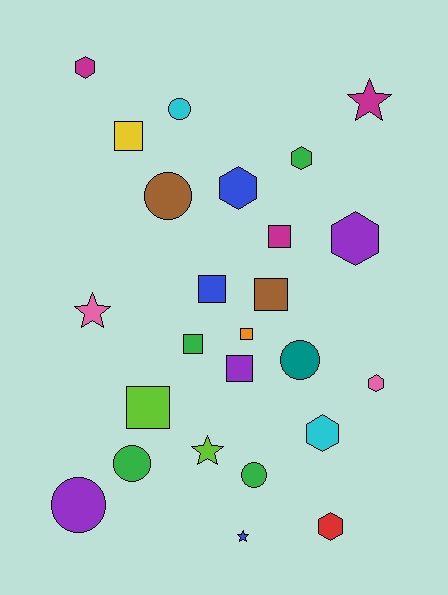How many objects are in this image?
There are 25 objects.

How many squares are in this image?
There are 8 squares.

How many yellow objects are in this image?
There is 1 yellow object.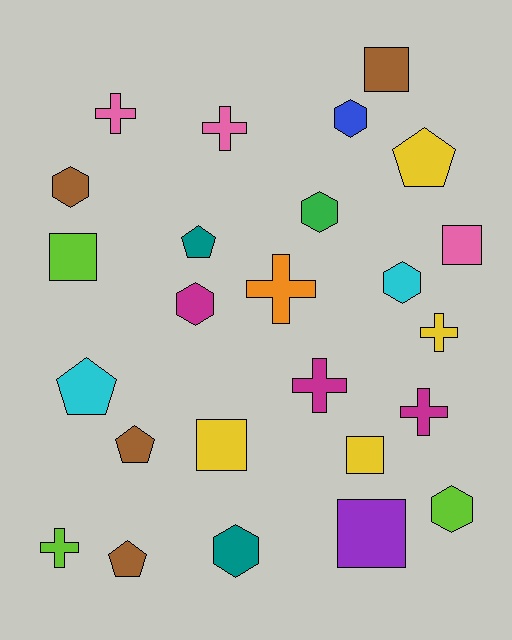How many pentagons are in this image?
There are 5 pentagons.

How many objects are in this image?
There are 25 objects.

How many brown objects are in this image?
There are 4 brown objects.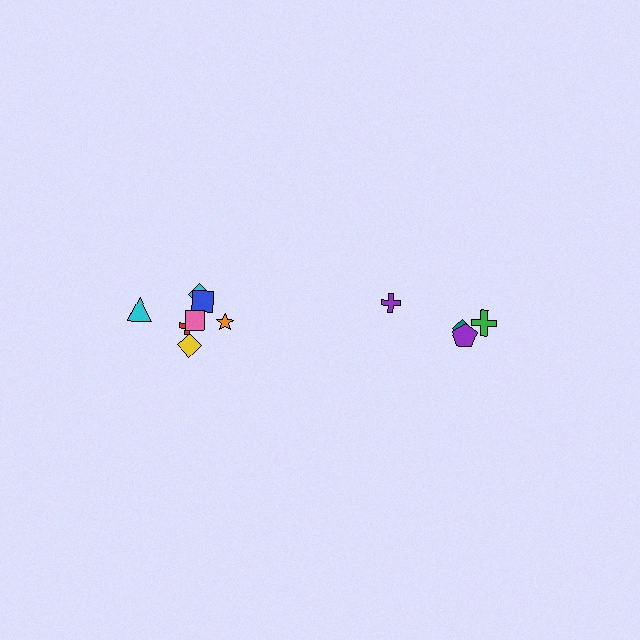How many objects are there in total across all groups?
There are 11 objects.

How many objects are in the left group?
There are 7 objects.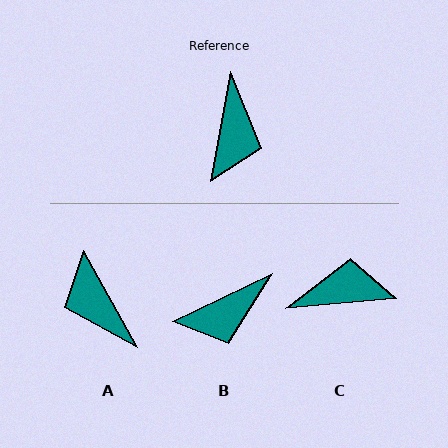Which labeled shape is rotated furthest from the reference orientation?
A, about 140 degrees away.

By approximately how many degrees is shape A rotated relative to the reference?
Approximately 140 degrees clockwise.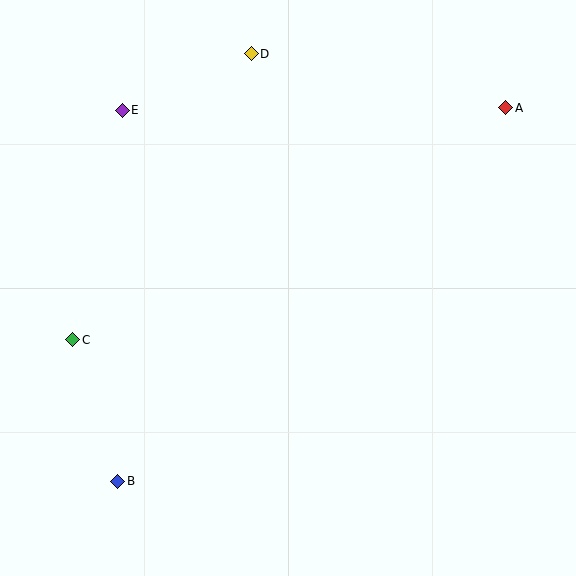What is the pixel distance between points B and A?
The distance between B and A is 538 pixels.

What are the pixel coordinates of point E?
Point E is at (122, 110).